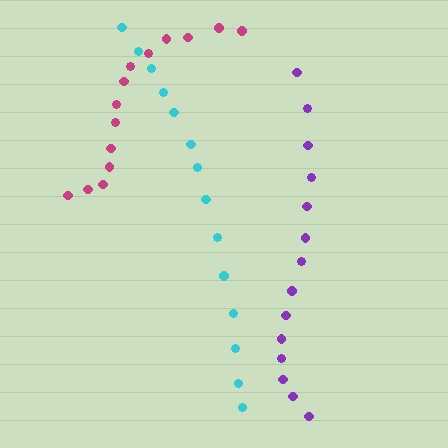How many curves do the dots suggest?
There are 3 distinct paths.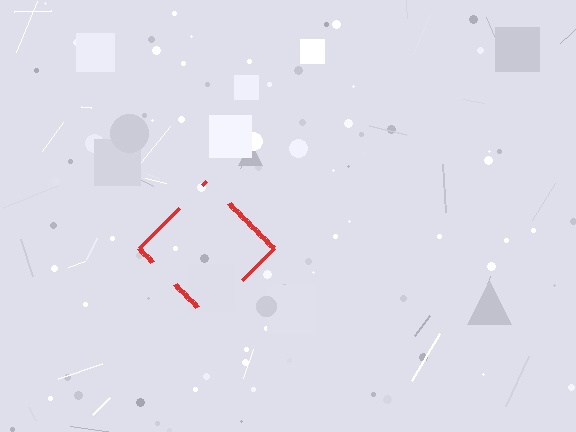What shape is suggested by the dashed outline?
The dashed outline suggests a diamond.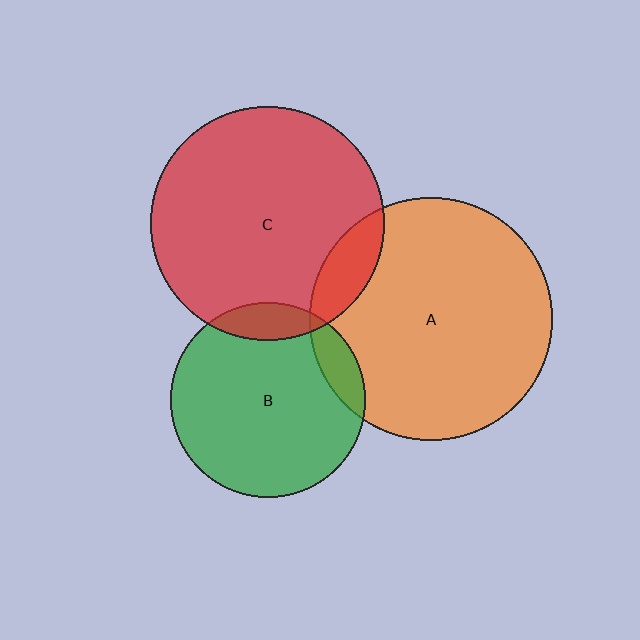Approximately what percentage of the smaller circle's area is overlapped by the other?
Approximately 10%.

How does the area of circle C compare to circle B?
Approximately 1.4 times.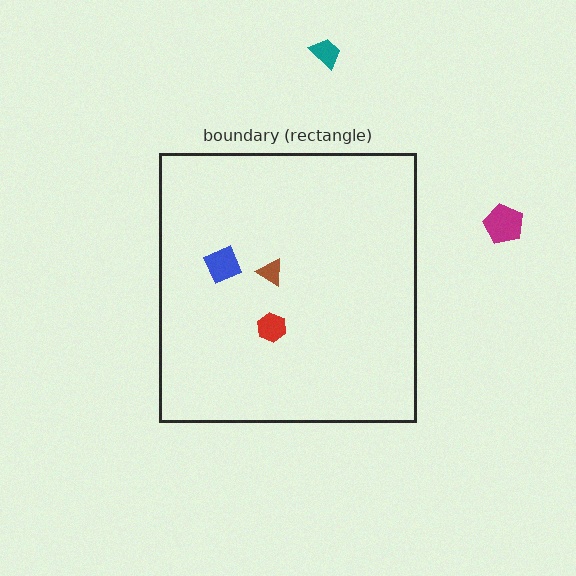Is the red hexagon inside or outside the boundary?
Inside.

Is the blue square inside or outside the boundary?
Inside.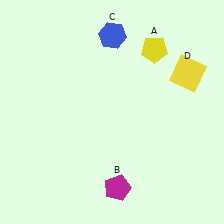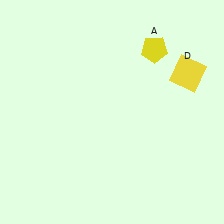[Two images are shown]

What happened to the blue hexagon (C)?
The blue hexagon (C) was removed in Image 2. It was in the top-right area of Image 1.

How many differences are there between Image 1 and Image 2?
There are 2 differences between the two images.